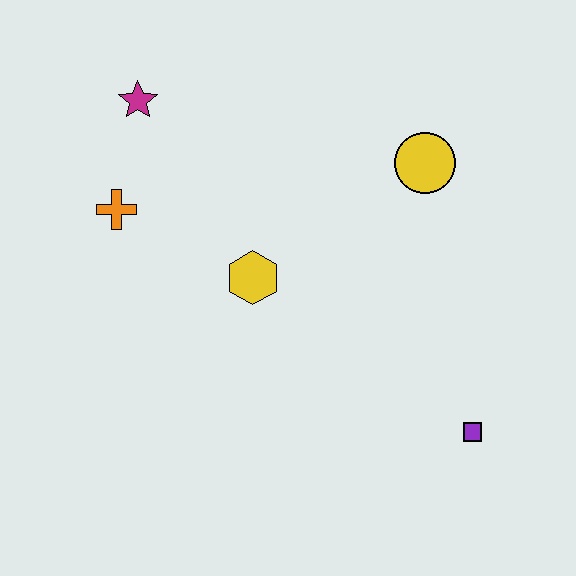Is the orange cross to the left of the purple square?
Yes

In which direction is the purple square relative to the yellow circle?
The purple square is below the yellow circle.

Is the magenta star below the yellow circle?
No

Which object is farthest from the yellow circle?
The orange cross is farthest from the yellow circle.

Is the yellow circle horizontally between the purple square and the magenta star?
Yes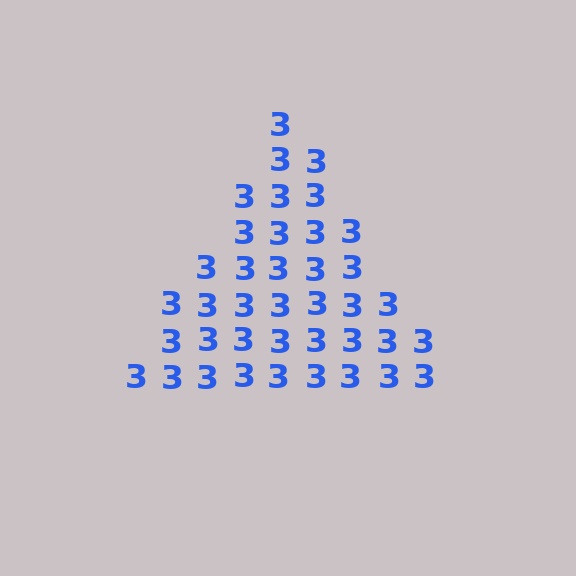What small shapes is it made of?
It is made of small digit 3's.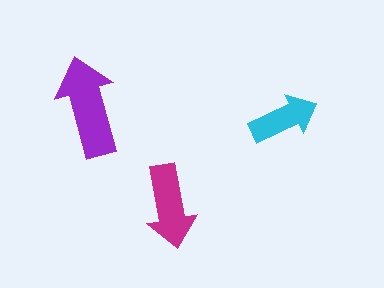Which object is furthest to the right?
The cyan arrow is rightmost.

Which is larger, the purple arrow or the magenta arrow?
The purple one.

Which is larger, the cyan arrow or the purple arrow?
The purple one.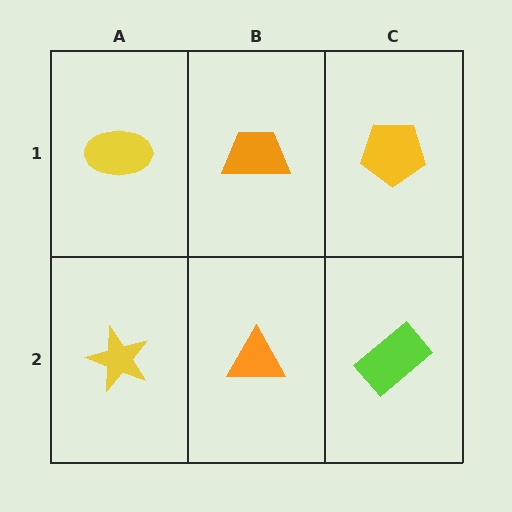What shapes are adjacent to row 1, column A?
A yellow star (row 2, column A), an orange trapezoid (row 1, column B).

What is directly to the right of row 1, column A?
An orange trapezoid.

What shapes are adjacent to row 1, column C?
A lime rectangle (row 2, column C), an orange trapezoid (row 1, column B).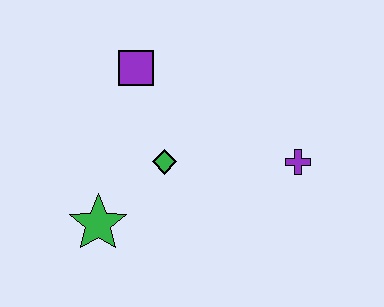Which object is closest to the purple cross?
The green diamond is closest to the purple cross.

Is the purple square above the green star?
Yes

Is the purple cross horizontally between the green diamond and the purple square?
No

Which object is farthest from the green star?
The purple cross is farthest from the green star.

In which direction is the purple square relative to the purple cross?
The purple square is to the left of the purple cross.